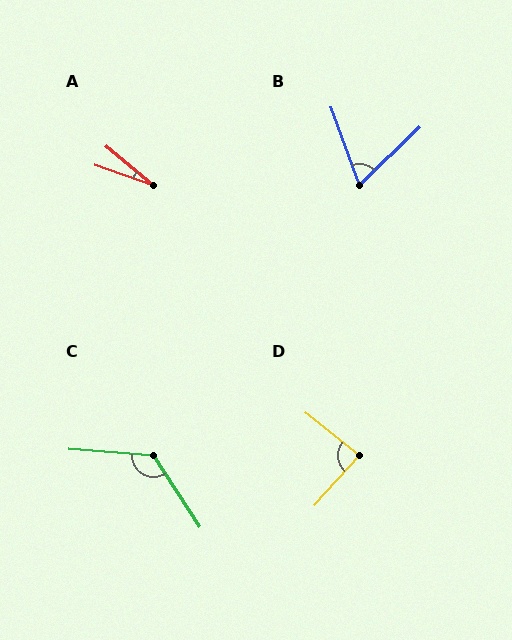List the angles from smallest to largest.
A (21°), B (66°), D (86°), C (127°).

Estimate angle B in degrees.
Approximately 66 degrees.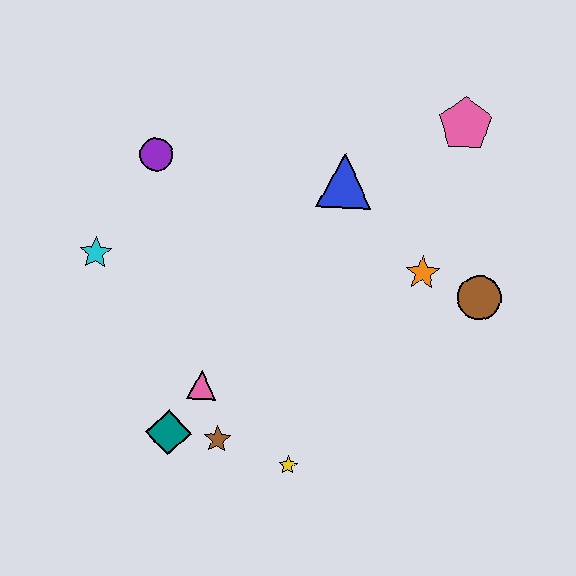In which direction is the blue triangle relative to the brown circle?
The blue triangle is to the left of the brown circle.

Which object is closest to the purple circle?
The cyan star is closest to the purple circle.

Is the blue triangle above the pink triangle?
Yes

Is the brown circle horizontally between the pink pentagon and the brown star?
No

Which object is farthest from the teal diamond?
The pink pentagon is farthest from the teal diamond.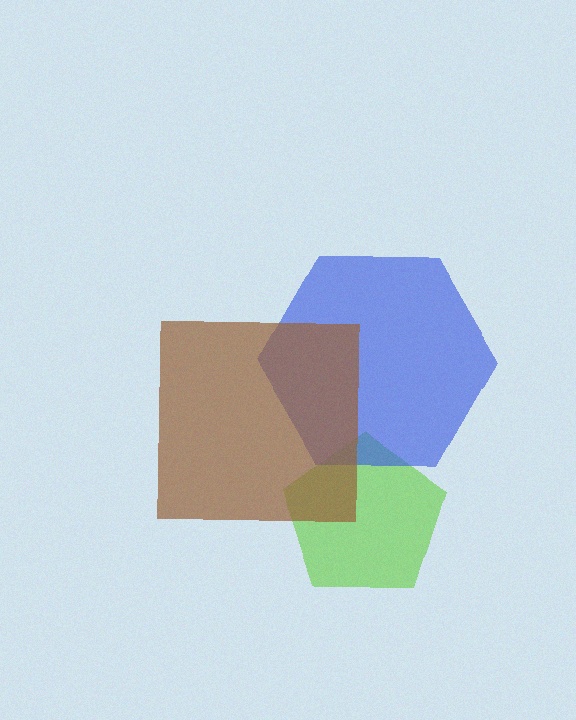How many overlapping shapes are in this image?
There are 3 overlapping shapes in the image.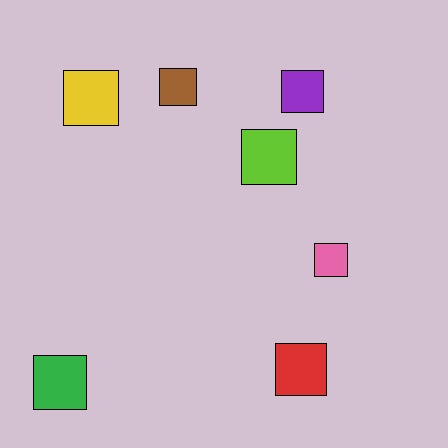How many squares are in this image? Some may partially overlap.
There are 7 squares.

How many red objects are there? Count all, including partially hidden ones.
There is 1 red object.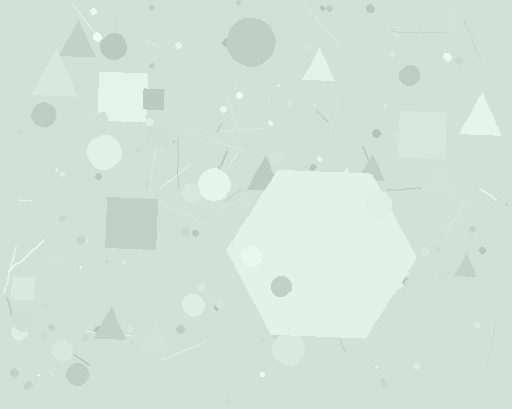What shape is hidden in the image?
A hexagon is hidden in the image.